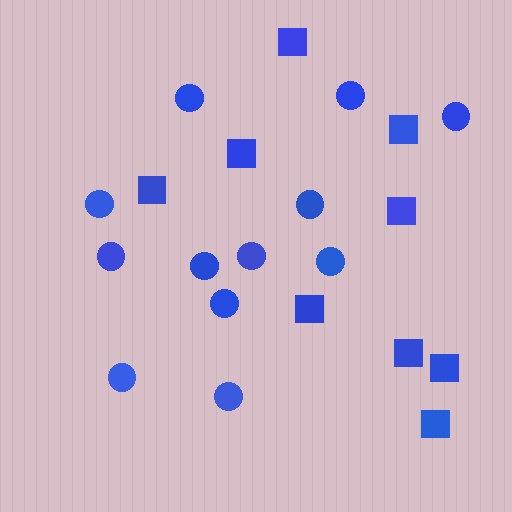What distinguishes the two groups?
There are 2 groups: one group of squares (9) and one group of circles (12).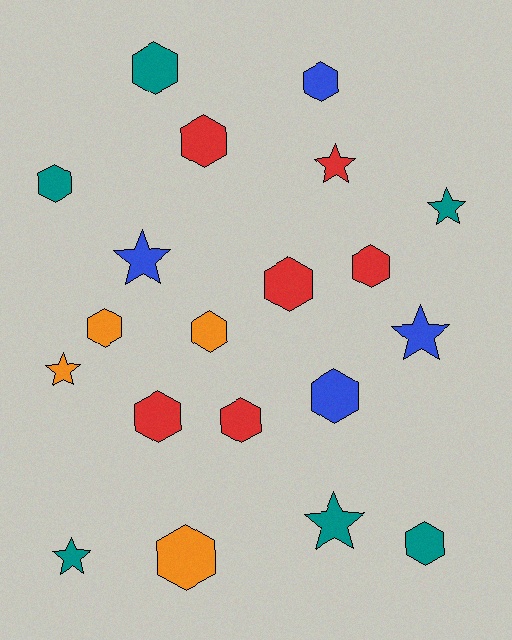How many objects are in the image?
There are 20 objects.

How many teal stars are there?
There are 3 teal stars.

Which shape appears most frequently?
Hexagon, with 13 objects.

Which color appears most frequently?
Teal, with 6 objects.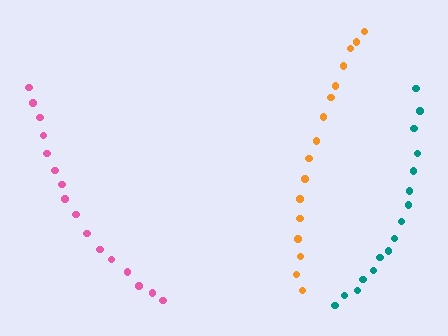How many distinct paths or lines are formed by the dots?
There are 3 distinct paths.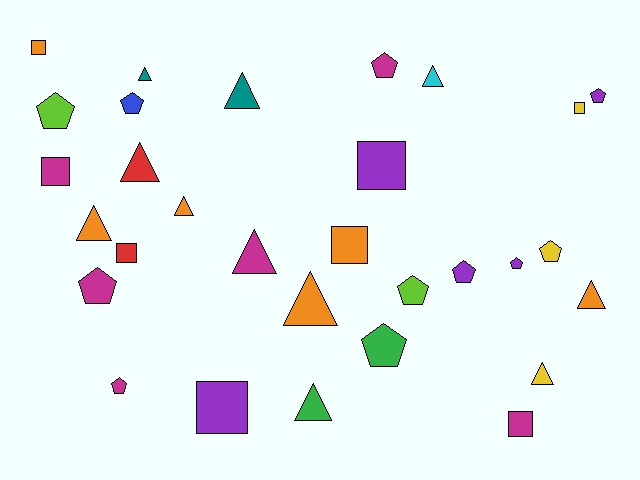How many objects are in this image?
There are 30 objects.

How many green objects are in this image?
There are 2 green objects.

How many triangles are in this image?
There are 11 triangles.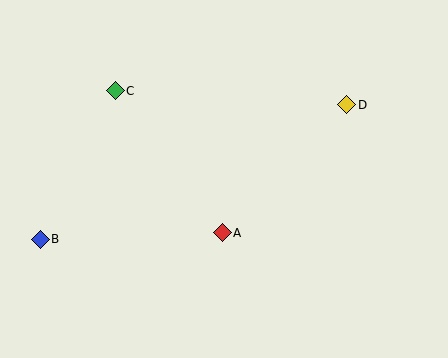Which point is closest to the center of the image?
Point A at (222, 233) is closest to the center.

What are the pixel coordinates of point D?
Point D is at (347, 105).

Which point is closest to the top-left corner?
Point C is closest to the top-left corner.